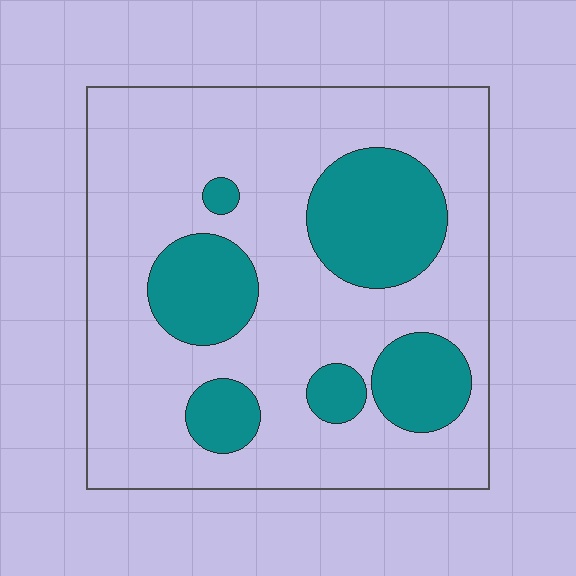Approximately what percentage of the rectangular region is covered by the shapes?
Approximately 25%.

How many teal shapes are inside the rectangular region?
6.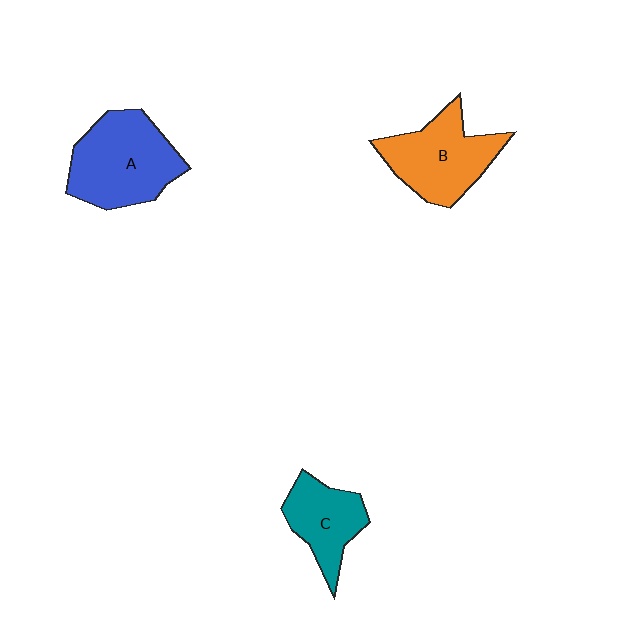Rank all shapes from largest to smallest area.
From largest to smallest: A (blue), B (orange), C (teal).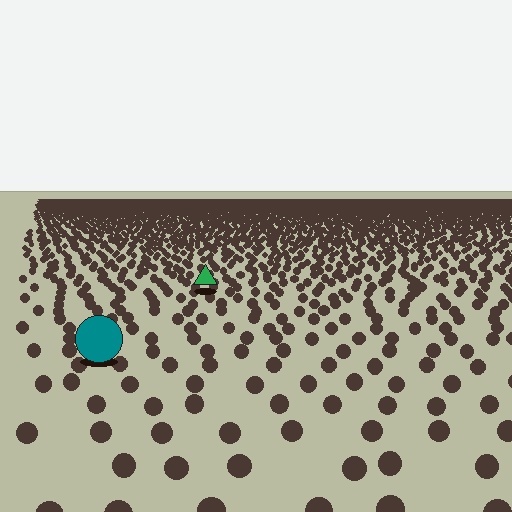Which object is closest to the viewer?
The teal circle is closest. The texture marks near it are larger and more spread out.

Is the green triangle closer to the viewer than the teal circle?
No. The teal circle is closer — you can tell from the texture gradient: the ground texture is coarser near it.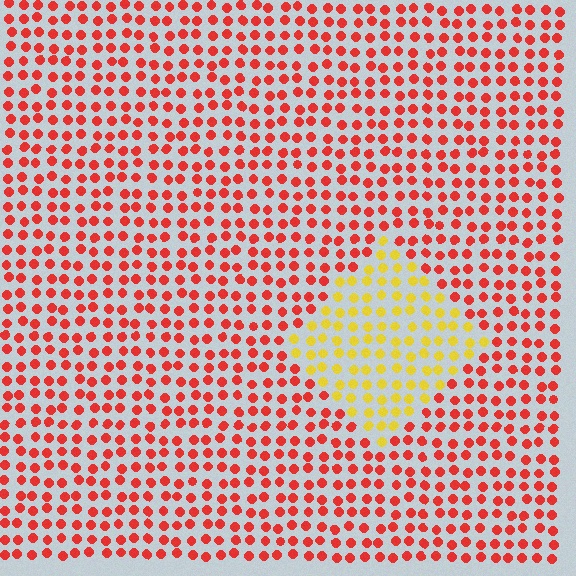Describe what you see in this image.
The image is filled with small red elements in a uniform arrangement. A diamond-shaped region is visible where the elements are tinted to a slightly different hue, forming a subtle color boundary.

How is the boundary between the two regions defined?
The boundary is defined purely by a slight shift in hue (about 53 degrees). Spacing, size, and orientation are identical on both sides.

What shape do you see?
I see a diamond.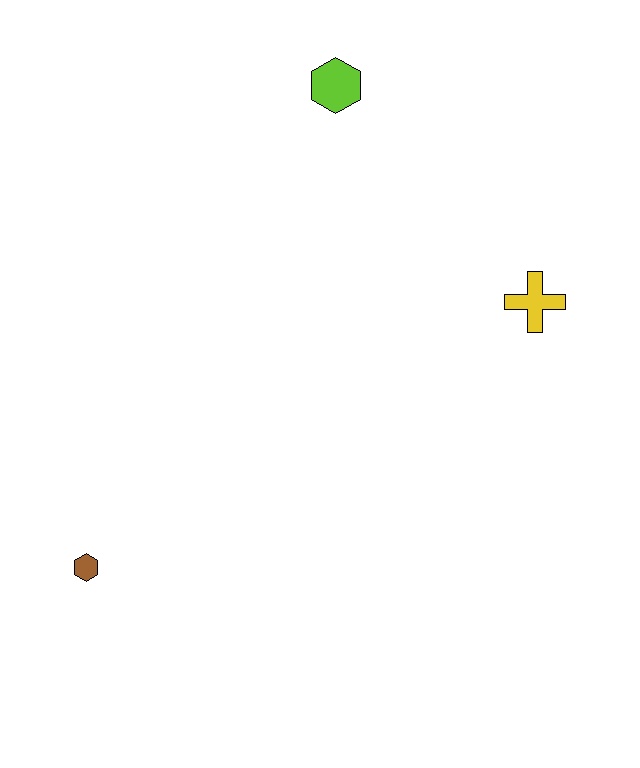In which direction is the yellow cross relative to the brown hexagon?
The yellow cross is to the right of the brown hexagon.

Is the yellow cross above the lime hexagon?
No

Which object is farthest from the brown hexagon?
The lime hexagon is farthest from the brown hexagon.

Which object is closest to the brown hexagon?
The yellow cross is closest to the brown hexagon.